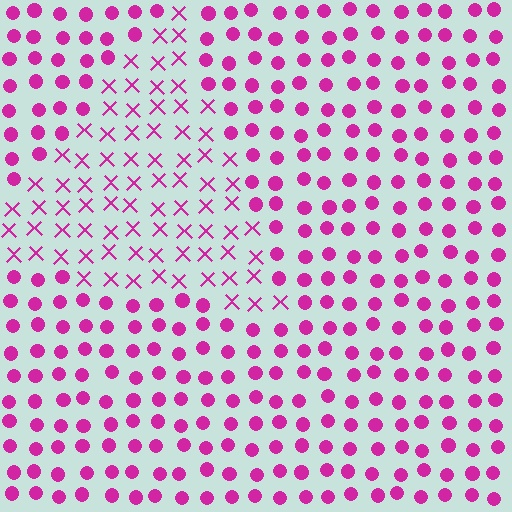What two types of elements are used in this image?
The image uses X marks inside the triangle region and circles outside it.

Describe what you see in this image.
The image is filled with small magenta elements arranged in a uniform grid. A triangle-shaped region contains X marks, while the surrounding area contains circles. The boundary is defined purely by the change in element shape.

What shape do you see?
I see a triangle.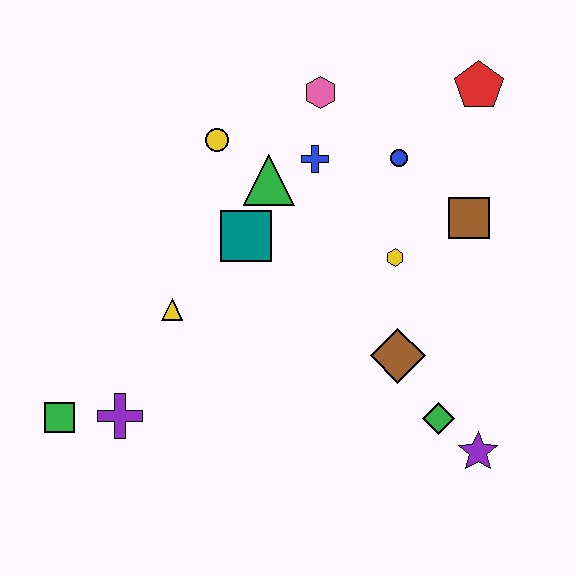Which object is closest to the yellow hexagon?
The brown square is closest to the yellow hexagon.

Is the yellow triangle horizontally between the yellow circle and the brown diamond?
No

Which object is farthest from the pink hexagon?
The green square is farthest from the pink hexagon.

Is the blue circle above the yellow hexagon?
Yes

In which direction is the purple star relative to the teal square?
The purple star is to the right of the teal square.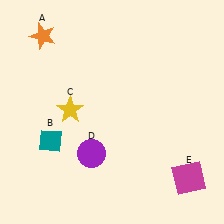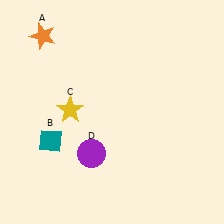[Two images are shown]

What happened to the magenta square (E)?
The magenta square (E) was removed in Image 2. It was in the bottom-right area of Image 1.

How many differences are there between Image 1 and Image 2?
There is 1 difference between the two images.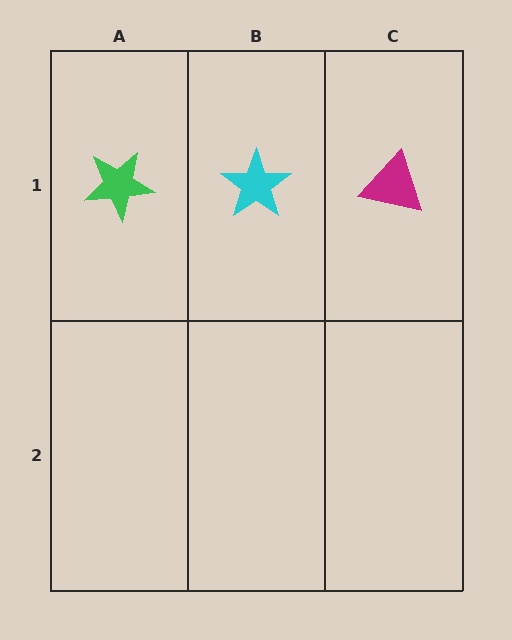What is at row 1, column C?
A magenta triangle.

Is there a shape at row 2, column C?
No, that cell is empty.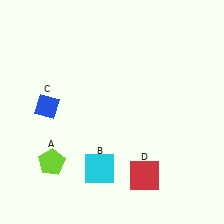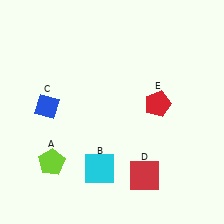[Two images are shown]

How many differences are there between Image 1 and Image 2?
There is 1 difference between the two images.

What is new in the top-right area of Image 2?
A red pentagon (E) was added in the top-right area of Image 2.